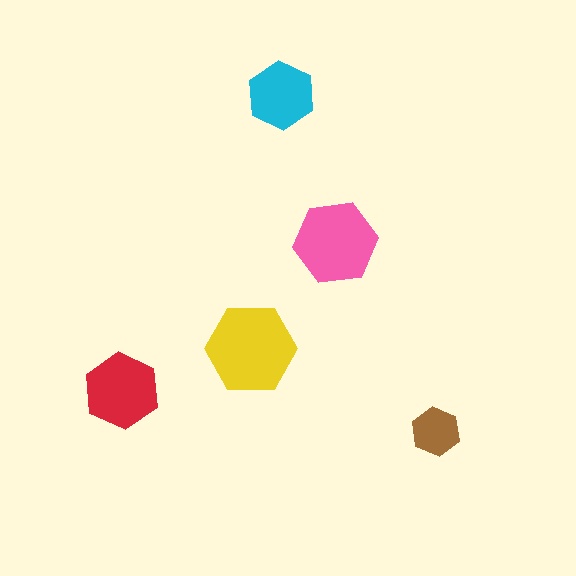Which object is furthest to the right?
The brown hexagon is rightmost.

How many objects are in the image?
There are 5 objects in the image.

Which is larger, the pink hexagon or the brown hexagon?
The pink one.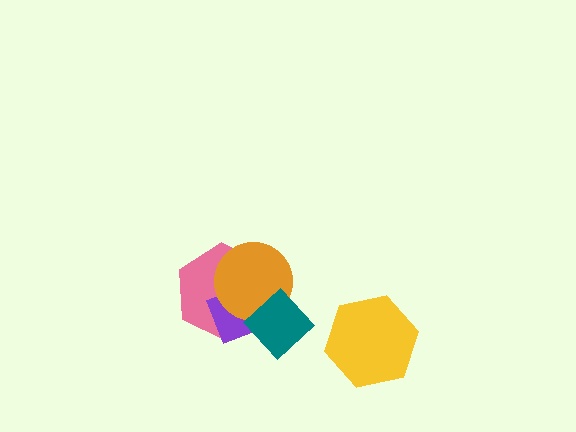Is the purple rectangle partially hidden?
Yes, it is partially covered by another shape.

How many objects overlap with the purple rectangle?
3 objects overlap with the purple rectangle.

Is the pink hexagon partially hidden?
Yes, it is partially covered by another shape.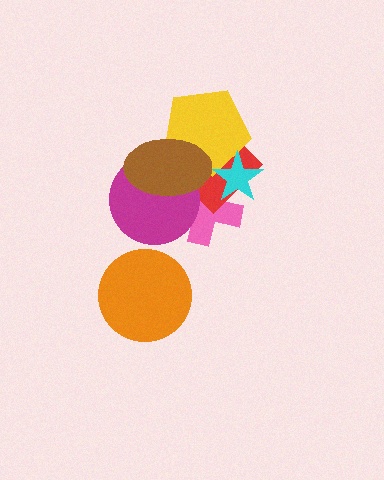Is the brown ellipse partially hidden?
No, no other shape covers it.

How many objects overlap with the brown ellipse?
4 objects overlap with the brown ellipse.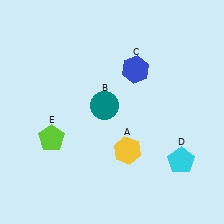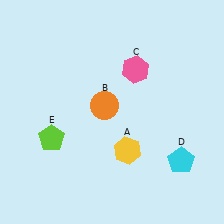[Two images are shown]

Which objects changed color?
B changed from teal to orange. C changed from blue to pink.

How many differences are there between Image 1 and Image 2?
There are 2 differences between the two images.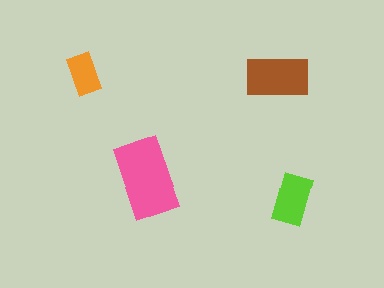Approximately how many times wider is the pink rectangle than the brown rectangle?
About 1.5 times wider.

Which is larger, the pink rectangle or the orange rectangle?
The pink one.